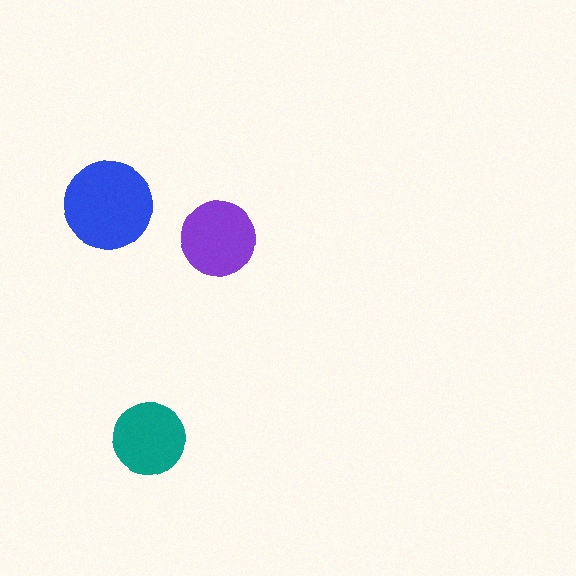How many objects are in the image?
There are 3 objects in the image.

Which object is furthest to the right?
The purple circle is rightmost.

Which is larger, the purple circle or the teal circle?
The purple one.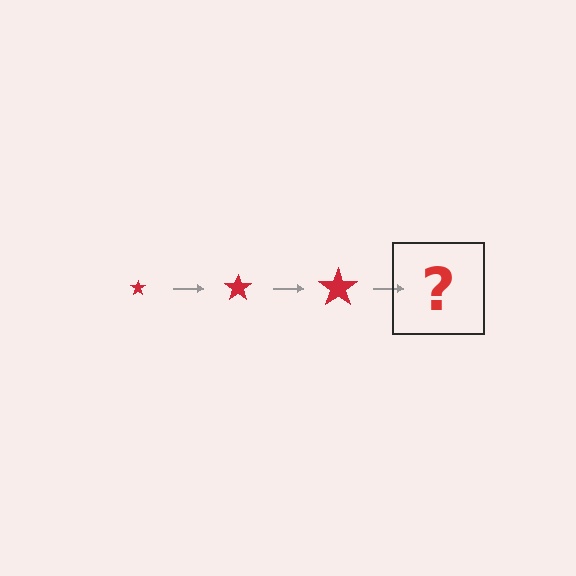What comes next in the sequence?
The next element should be a red star, larger than the previous one.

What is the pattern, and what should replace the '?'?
The pattern is that the star gets progressively larger each step. The '?' should be a red star, larger than the previous one.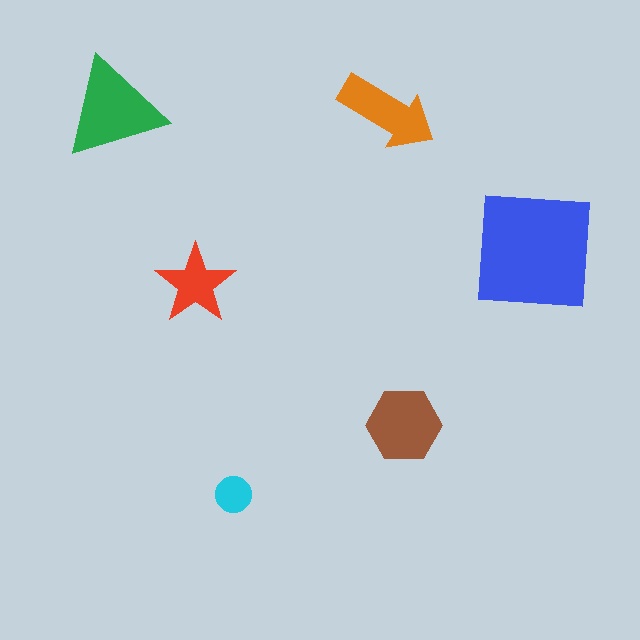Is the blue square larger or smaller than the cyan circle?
Larger.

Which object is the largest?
The blue square.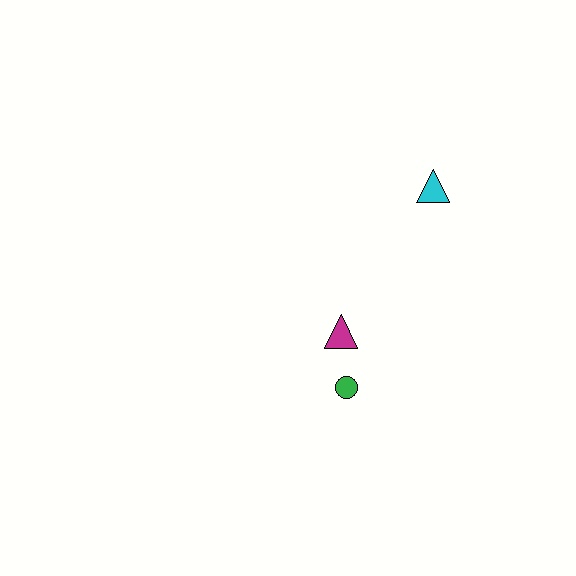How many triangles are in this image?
There are 2 triangles.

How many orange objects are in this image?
There are no orange objects.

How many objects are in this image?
There are 3 objects.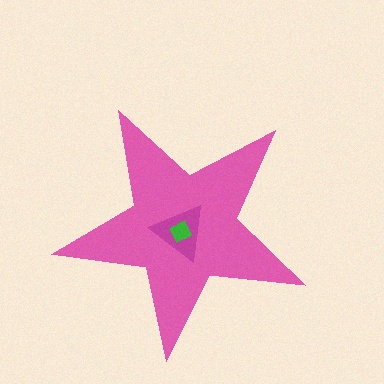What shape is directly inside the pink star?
The magenta triangle.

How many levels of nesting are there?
3.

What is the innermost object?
The green square.